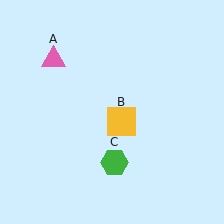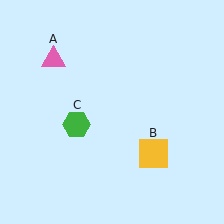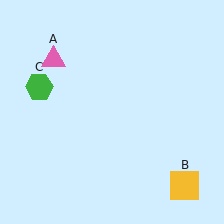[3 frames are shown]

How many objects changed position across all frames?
2 objects changed position: yellow square (object B), green hexagon (object C).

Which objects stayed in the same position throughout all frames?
Pink triangle (object A) remained stationary.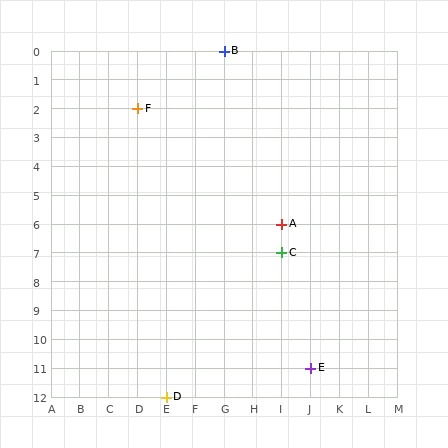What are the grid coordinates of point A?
Point A is at grid coordinates (I, 6).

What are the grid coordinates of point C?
Point C is at grid coordinates (I, 7).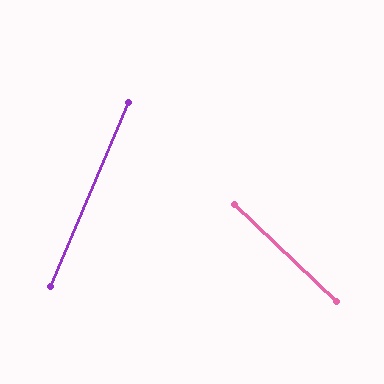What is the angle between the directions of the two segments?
Approximately 70 degrees.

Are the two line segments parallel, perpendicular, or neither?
Neither parallel nor perpendicular — they differ by about 70°.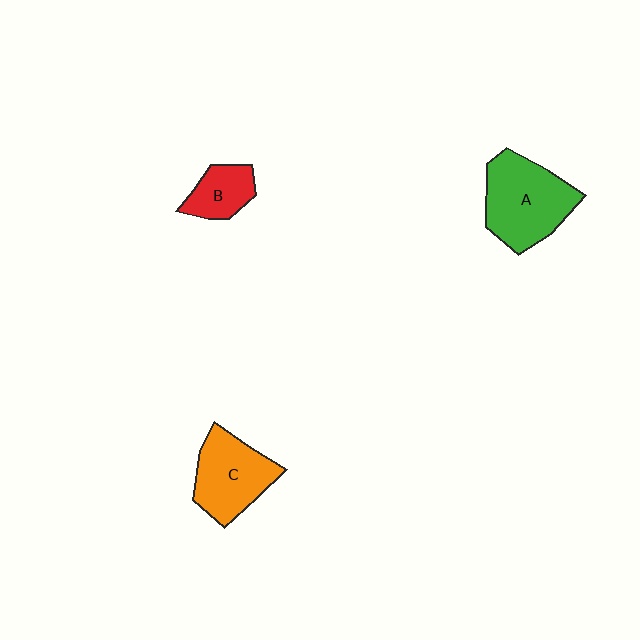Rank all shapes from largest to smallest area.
From largest to smallest: A (green), C (orange), B (red).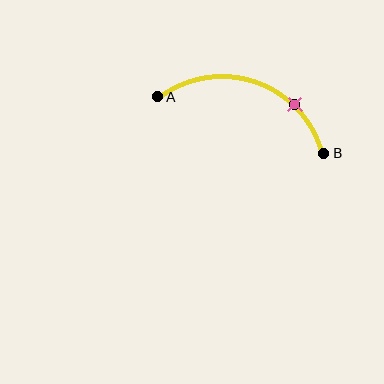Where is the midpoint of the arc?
The arc midpoint is the point on the curve farthest from the straight line joining A and B. It sits above that line.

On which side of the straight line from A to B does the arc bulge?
The arc bulges above the straight line connecting A and B.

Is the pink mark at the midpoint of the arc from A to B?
No. The pink mark lies on the arc but is closer to endpoint B. The arc midpoint would be at the point on the curve equidistant along the arc from both A and B.